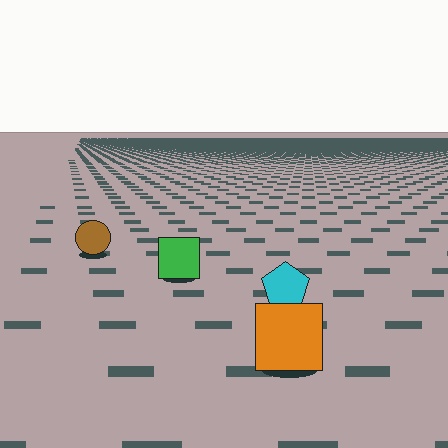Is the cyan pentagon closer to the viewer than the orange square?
No. The orange square is closer — you can tell from the texture gradient: the ground texture is coarser near it.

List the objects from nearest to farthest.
From nearest to farthest: the orange square, the cyan pentagon, the green square, the brown circle.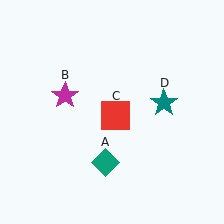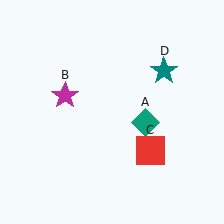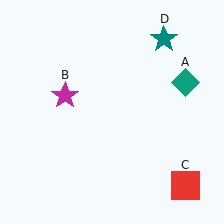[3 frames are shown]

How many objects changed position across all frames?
3 objects changed position: teal diamond (object A), red square (object C), teal star (object D).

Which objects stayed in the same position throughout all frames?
Magenta star (object B) remained stationary.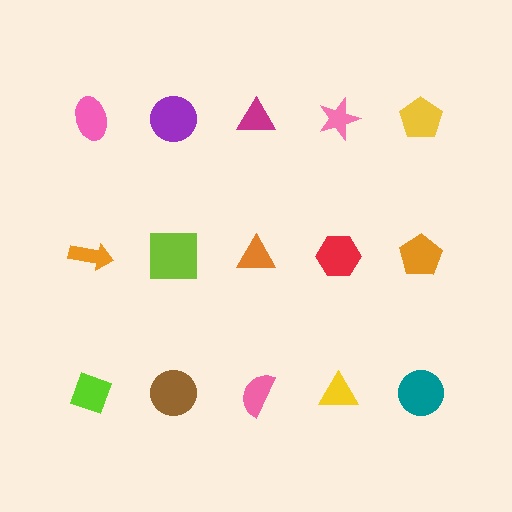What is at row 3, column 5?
A teal circle.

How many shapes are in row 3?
5 shapes.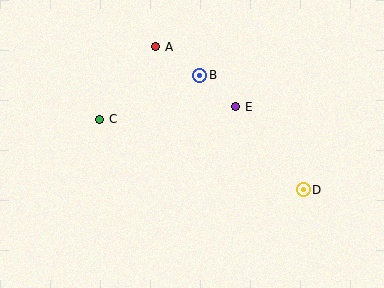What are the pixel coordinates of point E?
Point E is at (236, 107).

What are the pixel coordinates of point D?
Point D is at (303, 190).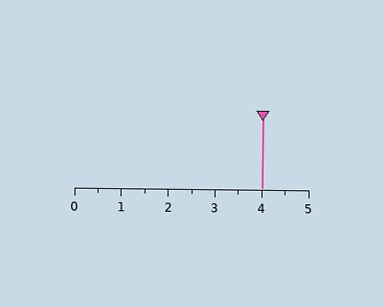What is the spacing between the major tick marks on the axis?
The major ticks are spaced 1 apart.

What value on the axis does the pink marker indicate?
The marker indicates approximately 4.